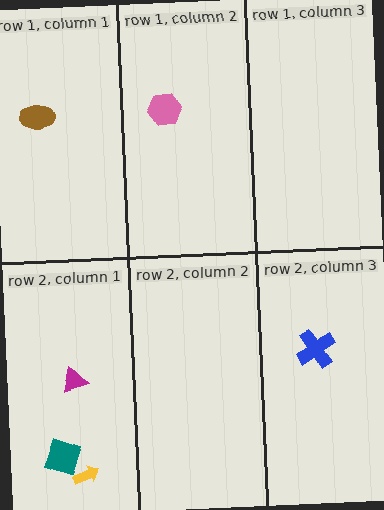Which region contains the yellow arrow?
The row 2, column 1 region.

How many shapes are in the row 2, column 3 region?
1.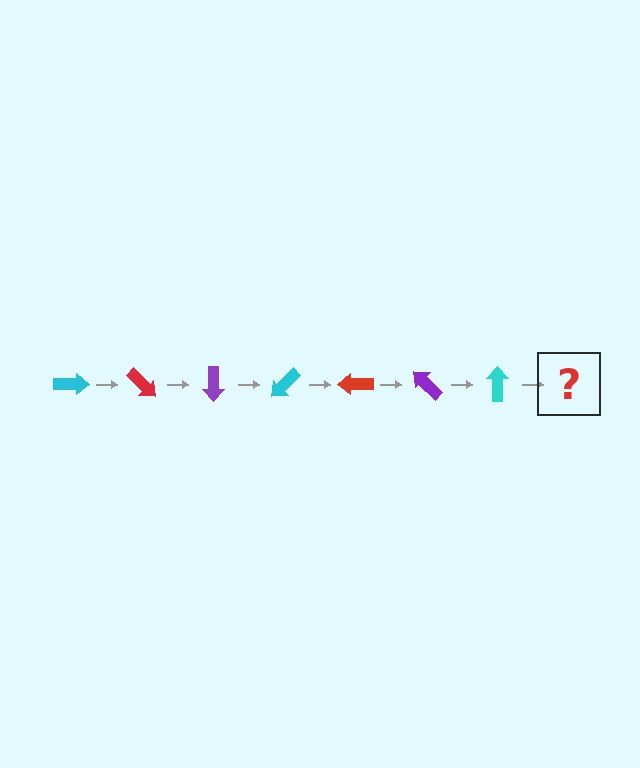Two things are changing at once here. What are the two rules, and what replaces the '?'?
The two rules are that it rotates 45 degrees each step and the color cycles through cyan, red, and purple. The '?' should be a red arrow, rotated 315 degrees from the start.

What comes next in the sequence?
The next element should be a red arrow, rotated 315 degrees from the start.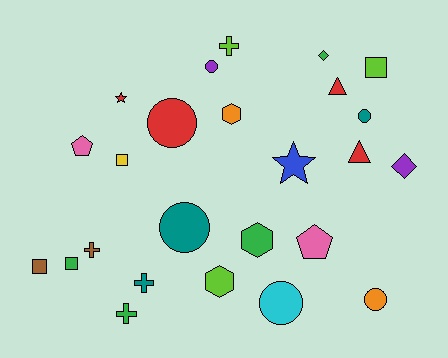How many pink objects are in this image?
There are 2 pink objects.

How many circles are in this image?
There are 6 circles.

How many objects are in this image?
There are 25 objects.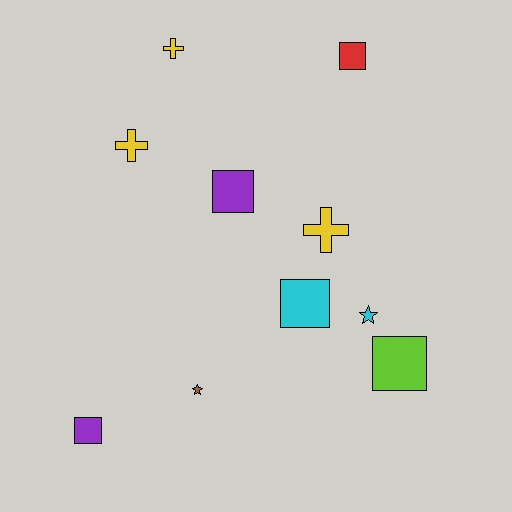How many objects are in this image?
There are 10 objects.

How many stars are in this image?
There are 2 stars.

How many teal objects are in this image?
There are no teal objects.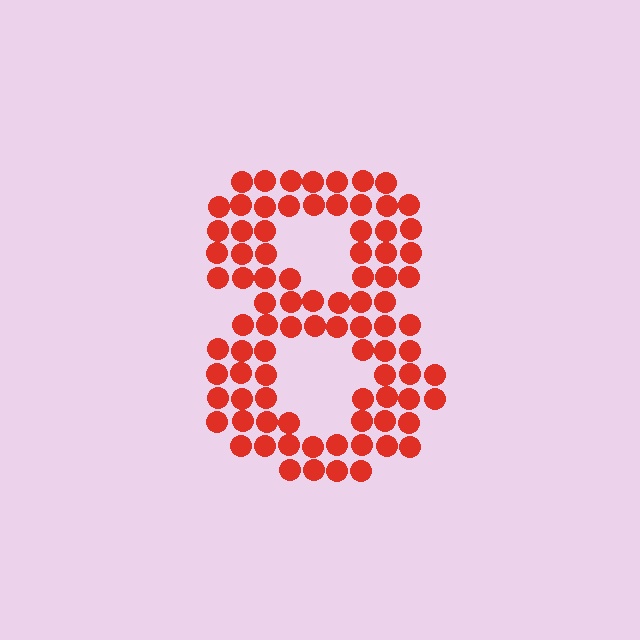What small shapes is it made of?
It is made of small circles.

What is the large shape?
The large shape is the digit 8.